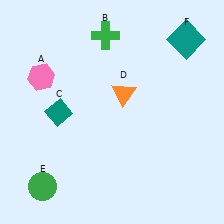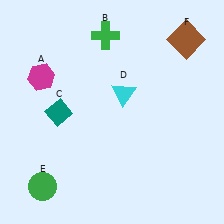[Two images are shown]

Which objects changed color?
A changed from pink to magenta. D changed from orange to cyan. F changed from teal to brown.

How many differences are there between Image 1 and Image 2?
There are 3 differences between the two images.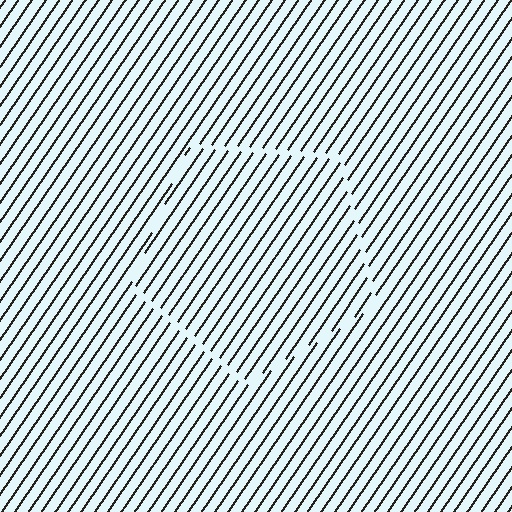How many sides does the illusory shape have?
5 sides — the line-ends trace a pentagon.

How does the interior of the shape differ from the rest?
The interior of the shape contains the same grating, shifted by half a period — the contour is defined by the phase discontinuity where line-ends from the inner and outer gratings abut.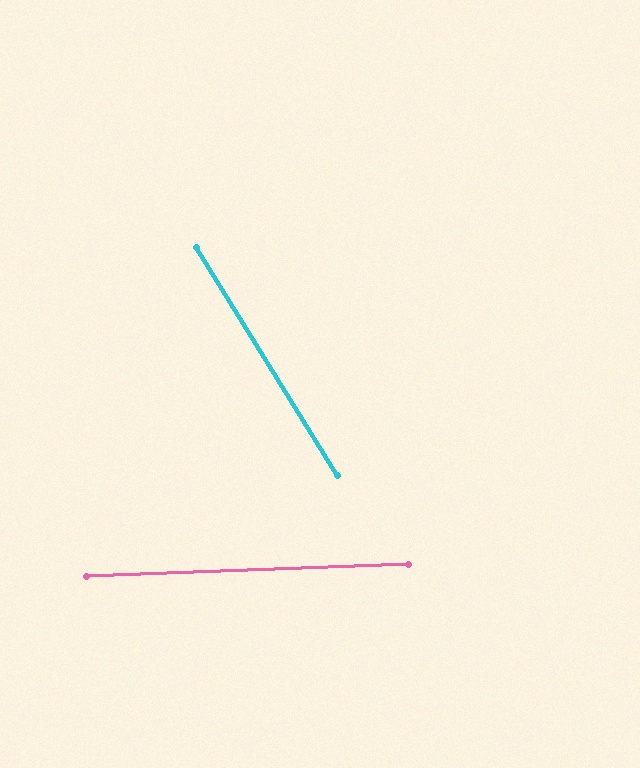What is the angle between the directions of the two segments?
Approximately 61 degrees.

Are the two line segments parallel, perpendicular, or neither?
Neither parallel nor perpendicular — they differ by about 61°.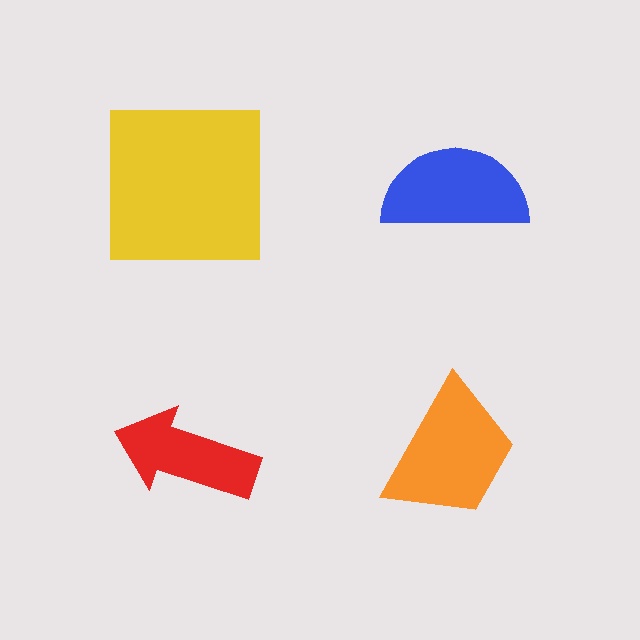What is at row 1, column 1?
A yellow square.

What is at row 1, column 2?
A blue semicircle.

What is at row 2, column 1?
A red arrow.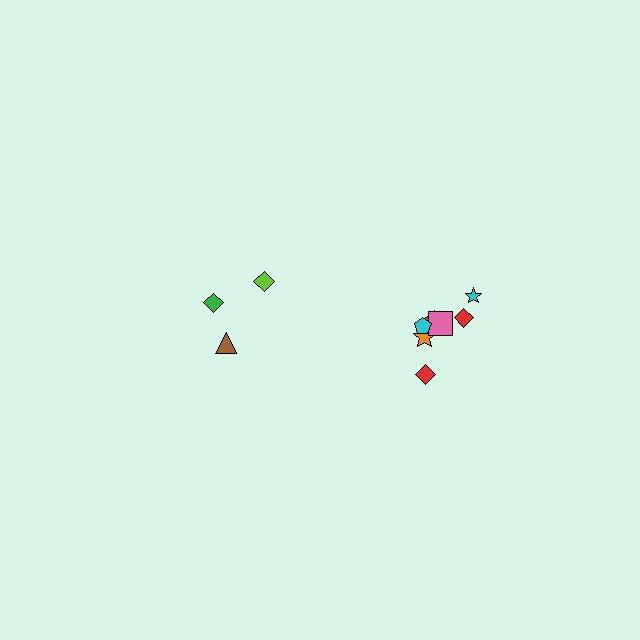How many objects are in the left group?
There are 3 objects.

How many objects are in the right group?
There are 7 objects.